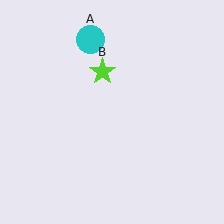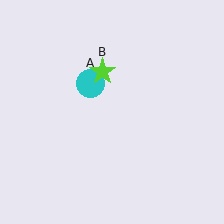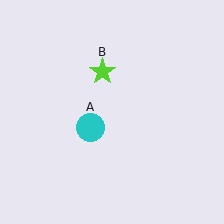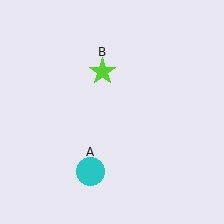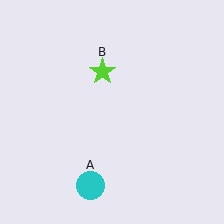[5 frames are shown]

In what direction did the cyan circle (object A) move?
The cyan circle (object A) moved down.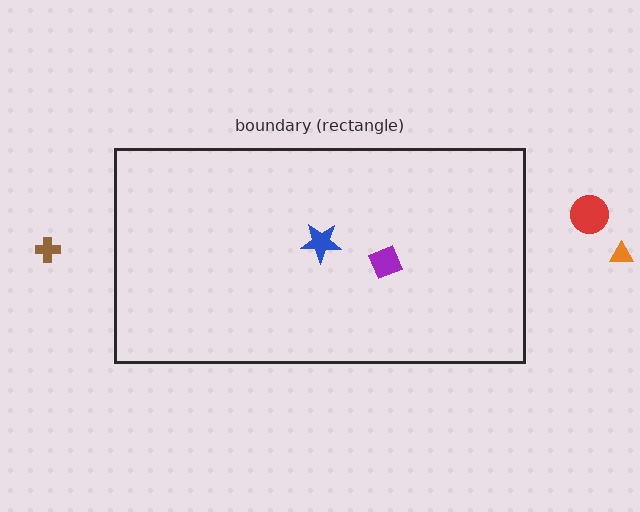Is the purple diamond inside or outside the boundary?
Inside.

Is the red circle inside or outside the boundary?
Outside.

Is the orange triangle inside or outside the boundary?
Outside.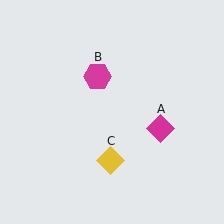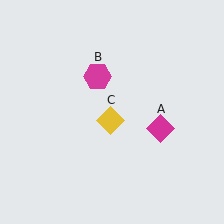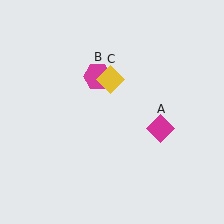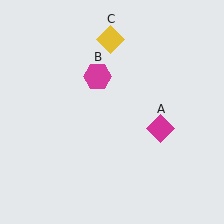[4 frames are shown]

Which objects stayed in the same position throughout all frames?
Magenta diamond (object A) and magenta hexagon (object B) remained stationary.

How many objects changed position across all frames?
1 object changed position: yellow diamond (object C).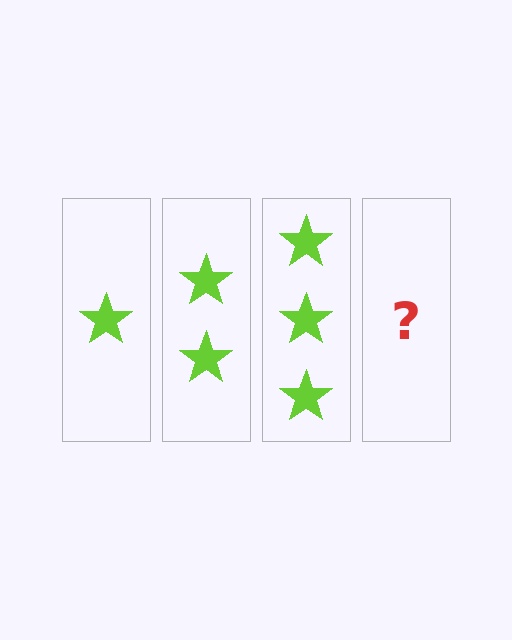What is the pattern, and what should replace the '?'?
The pattern is that each step adds one more star. The '?' should be 4 stars.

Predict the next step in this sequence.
The next step is 4 stars.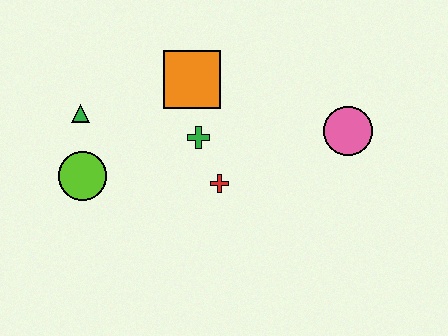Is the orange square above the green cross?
Yes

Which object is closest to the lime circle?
The green triangle is closest to the lime circle.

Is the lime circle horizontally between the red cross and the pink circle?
No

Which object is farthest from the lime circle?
The pink circle is farthest from the lime circle.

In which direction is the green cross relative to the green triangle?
The green cross is to the right of the green triangle.